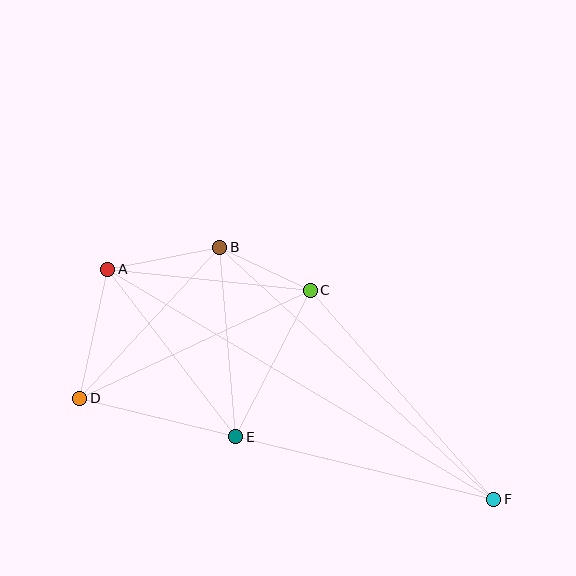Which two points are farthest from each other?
Points A and F are farthest from each other.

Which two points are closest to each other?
Points B and C are closest to each other.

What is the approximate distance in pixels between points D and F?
The distance between D and F is approximately 426 pixels.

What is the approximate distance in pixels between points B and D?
The distance between B and D is approximately 206 pixels.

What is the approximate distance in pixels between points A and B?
The distance between A and B is approximately 114 pixels.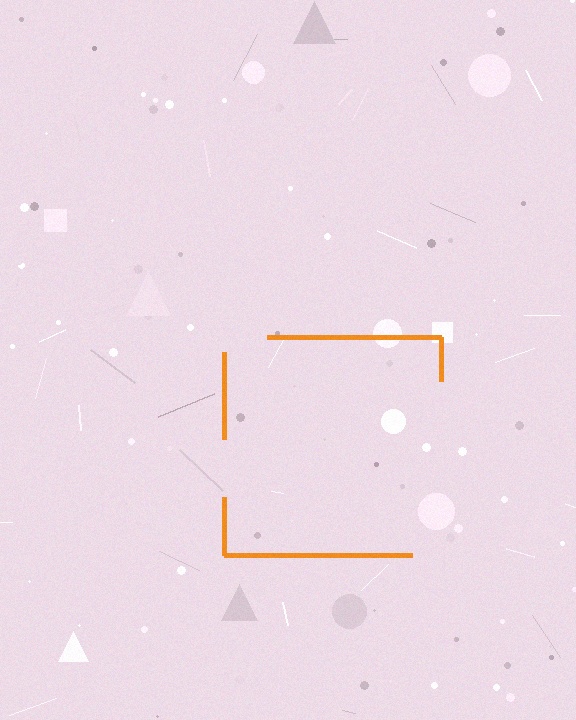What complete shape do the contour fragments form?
The contour fragments form a square.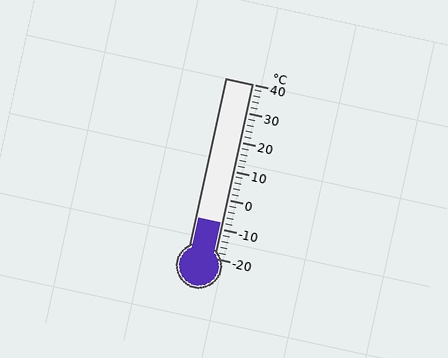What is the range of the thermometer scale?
The thermometer scale ranges from -20°C to 40°C.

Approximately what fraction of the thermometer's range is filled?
The thermometer is filled to approximately 20% of its range.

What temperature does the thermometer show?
The thermometer shows approximately -8°C.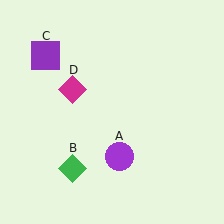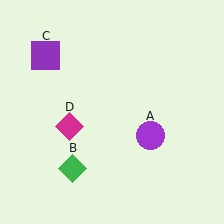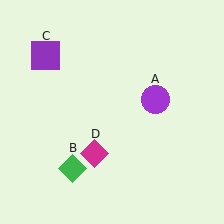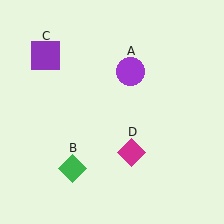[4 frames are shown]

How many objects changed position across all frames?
2 objects changed position: purple circle (object A), magenta diamond (object D).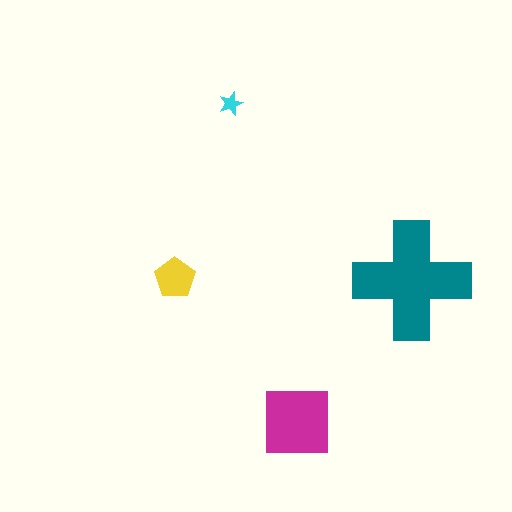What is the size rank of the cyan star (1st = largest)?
4th.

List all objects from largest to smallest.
The teal cross, the magenta square, the yellow pentagon, the cyan star.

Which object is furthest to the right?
The teal cross is rightmost.